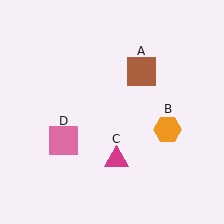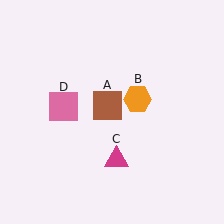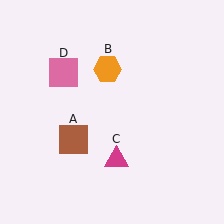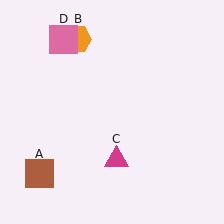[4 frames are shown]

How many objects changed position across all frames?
3 objects changed position: brown square (object A), orange hexagon (object B), pink square (object D).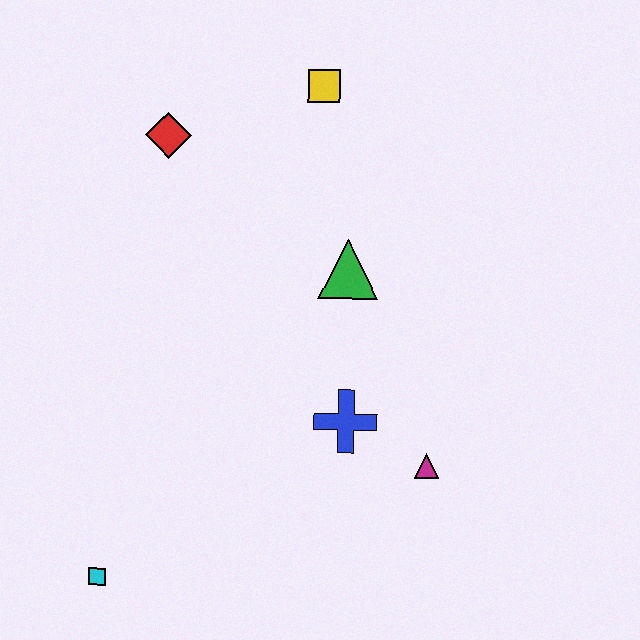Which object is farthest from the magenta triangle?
The red diamond is farthest from the magenta triangle.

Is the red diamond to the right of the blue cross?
No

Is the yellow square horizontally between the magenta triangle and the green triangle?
No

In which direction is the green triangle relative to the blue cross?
The green triangle is above the blue cross.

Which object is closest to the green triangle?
The blue cross is closest to the green triangle.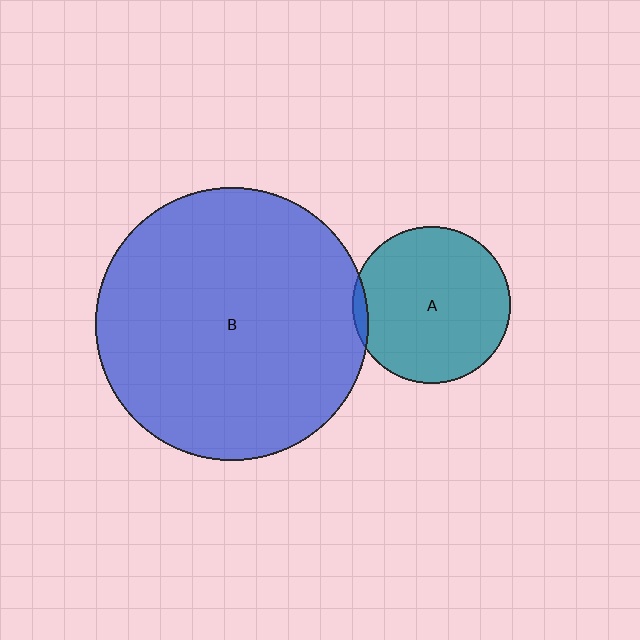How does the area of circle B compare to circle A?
Approximately 3.0 times.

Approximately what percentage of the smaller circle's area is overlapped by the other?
Approximately 5%.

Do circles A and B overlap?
Yes.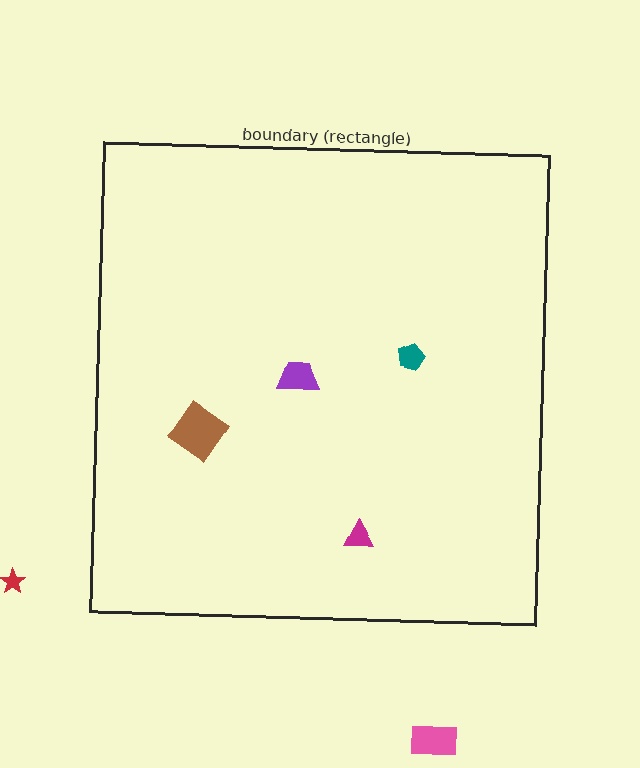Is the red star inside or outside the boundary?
Outside.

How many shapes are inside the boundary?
4 inside, 2 outside.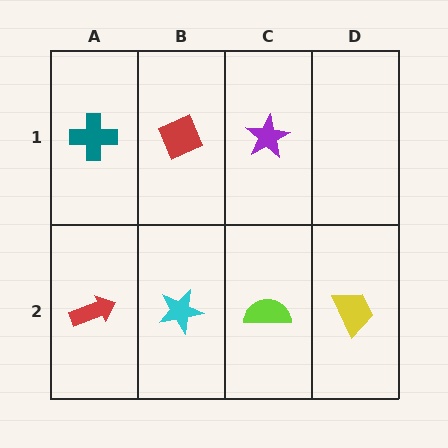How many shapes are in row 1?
3 shapes.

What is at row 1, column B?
A red diamond.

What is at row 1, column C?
A purple star.